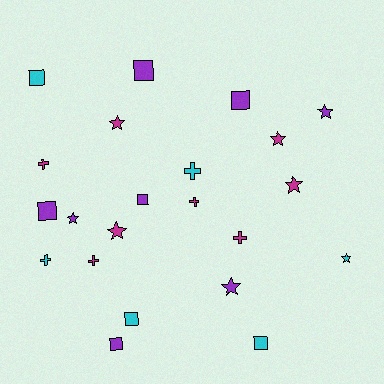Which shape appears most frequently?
Star, with 8 objects.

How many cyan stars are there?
There is 1 cyan star.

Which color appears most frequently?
Purple, with 8 objects.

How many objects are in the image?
There are 22 objects.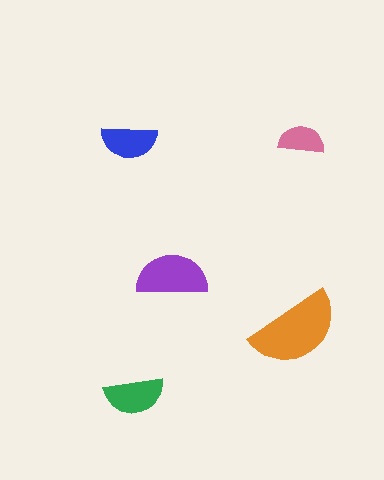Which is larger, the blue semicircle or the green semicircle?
The green one.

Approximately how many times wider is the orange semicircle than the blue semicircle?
About 1.5 times wider.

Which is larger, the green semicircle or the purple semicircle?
The purple one.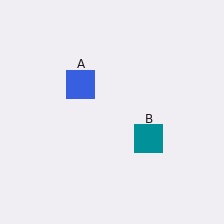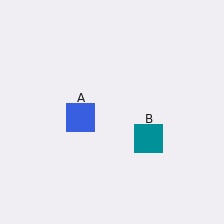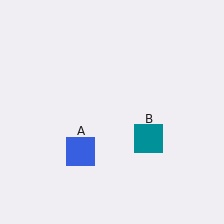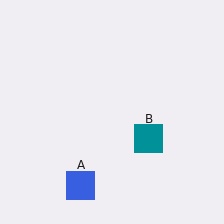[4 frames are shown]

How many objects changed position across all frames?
1 object changed position: blue square (object A).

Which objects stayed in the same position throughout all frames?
Teal square (object B) remained stationary.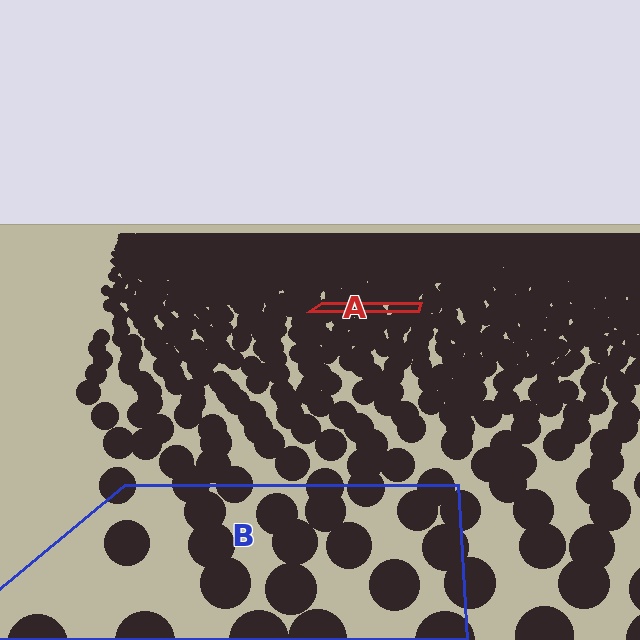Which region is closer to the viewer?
Region B is closer. The texture elements there are larger and more spread out.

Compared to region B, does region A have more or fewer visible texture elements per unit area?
Region A has more texture elements per unit area — they are packed more densely because it is farther away.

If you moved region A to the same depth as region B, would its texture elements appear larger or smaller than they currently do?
They would appear larger. At a closer depth, the same texture elements are projected at a bigger on-screen size.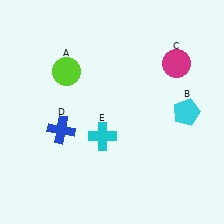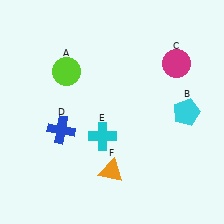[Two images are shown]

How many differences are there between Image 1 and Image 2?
There is 1 difference between the two images.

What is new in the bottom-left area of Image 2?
An orange triangle (F) was added in the bottom-left area of Image 2.